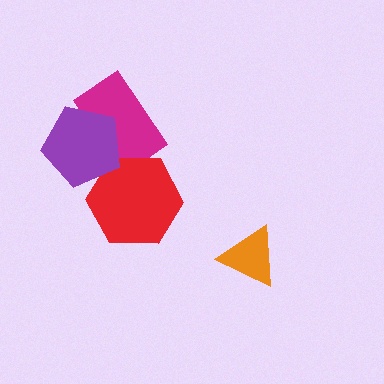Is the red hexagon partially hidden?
Yes, it is partially covered by another shape.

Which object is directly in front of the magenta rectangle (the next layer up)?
The red hexagon is directly in front of the magenta rectangle.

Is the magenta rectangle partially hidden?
Yes, it is partially covered by another shape.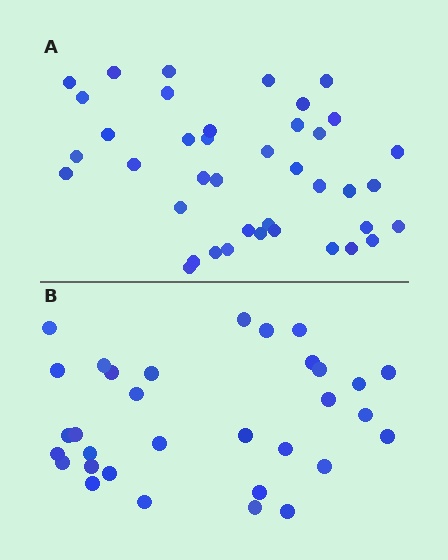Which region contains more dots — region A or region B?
Region A (the top region) has more dots.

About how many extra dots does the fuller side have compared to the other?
Region A has roughly 8 or so more dots than region B.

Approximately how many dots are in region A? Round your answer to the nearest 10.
About 40 dots.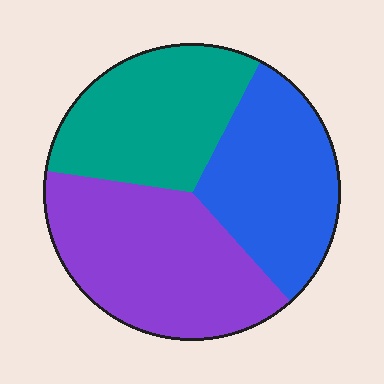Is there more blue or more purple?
Purple.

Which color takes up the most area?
Purple, at roughly 40%.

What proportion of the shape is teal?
Teal takes up about one third (1/3) of the shape.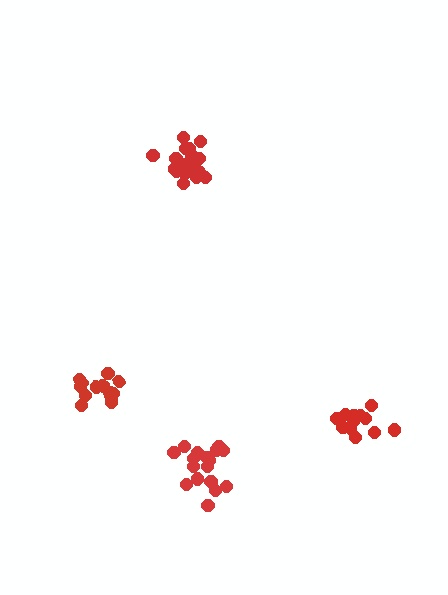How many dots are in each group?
Group 1: 12 dots, Group 2: 17 dots, Group 3: 14 dots, Group 4: 18 dots (61 total).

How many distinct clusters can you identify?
There are 4 distinct clusters.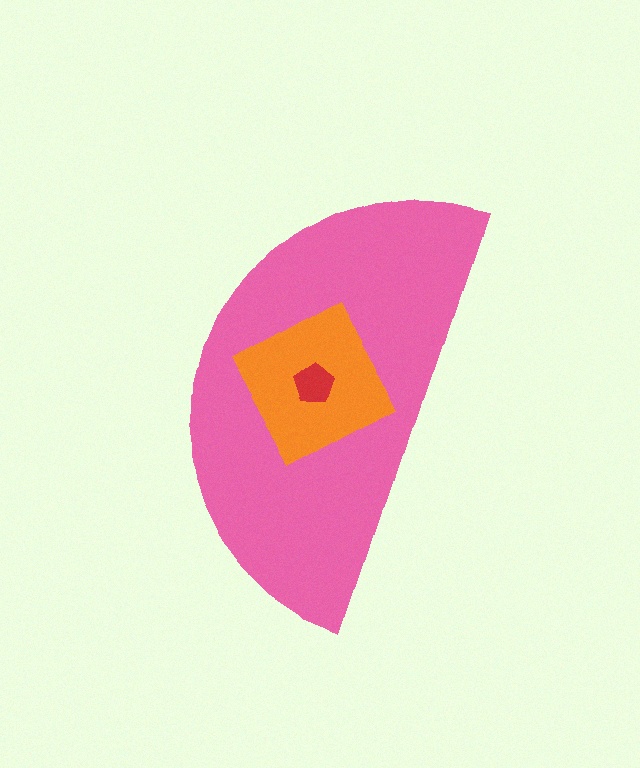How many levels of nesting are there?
3.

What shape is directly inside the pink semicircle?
The orange diamond.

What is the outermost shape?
The pink semicircle.